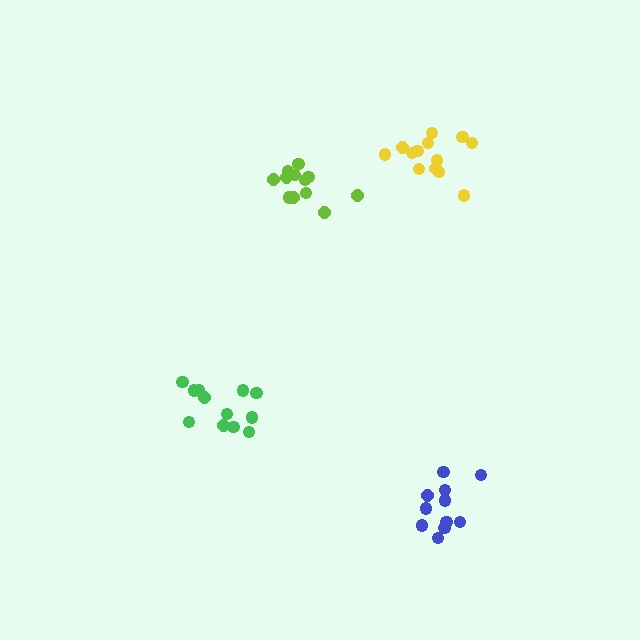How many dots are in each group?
Group 1: 13 dots, Group 2: 12 dots, Group 3: 12 dots, Group 4: 11 dots (48 total).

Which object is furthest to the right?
The blue cluster is rightmost.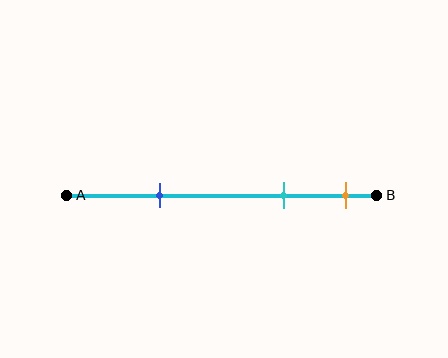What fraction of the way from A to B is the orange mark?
The orange mark is approximately 90% (0.9) of the way from A to B.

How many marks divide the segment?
There are 3 marks dividing the segment.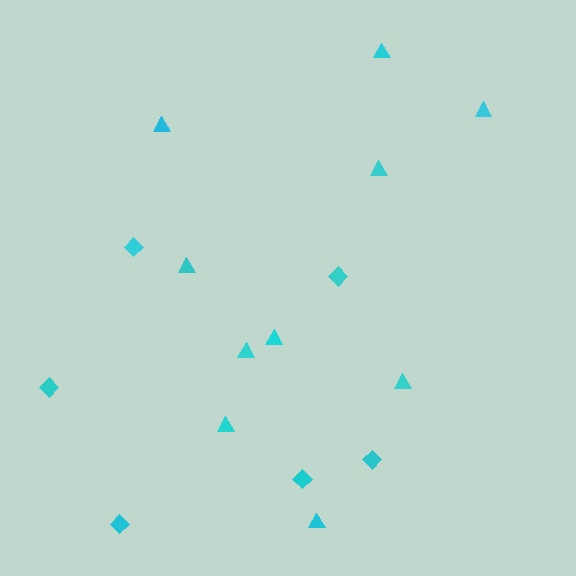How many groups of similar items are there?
There are 2 groups: one group of diamonds (6) and one group of triangles (10).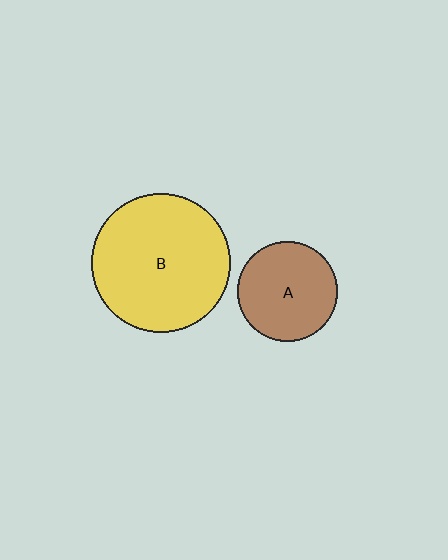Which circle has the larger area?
Circle B (yellow).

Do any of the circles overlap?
No, none of the circles overlap.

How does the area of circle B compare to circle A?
Approximately 1.9 times.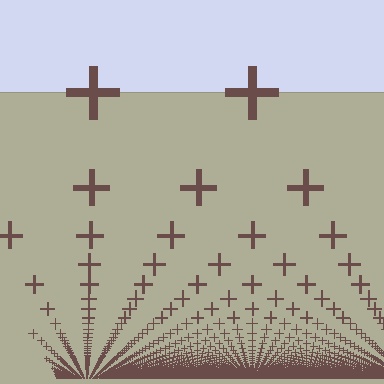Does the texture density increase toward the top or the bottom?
Density increases toward the bottom.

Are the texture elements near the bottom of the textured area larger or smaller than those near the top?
Smaller. The gradient is inverted — elements near the bottom are smaller and denser.